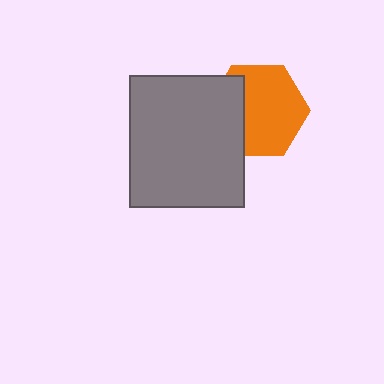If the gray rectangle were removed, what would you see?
You would see the complete orange hexagon.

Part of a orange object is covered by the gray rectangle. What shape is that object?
It is a hexagon.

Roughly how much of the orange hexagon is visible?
Most of it is visible (roughly 68%).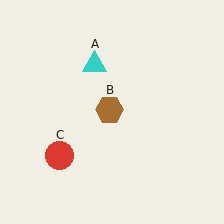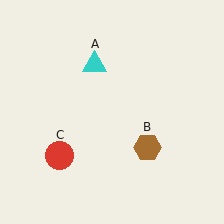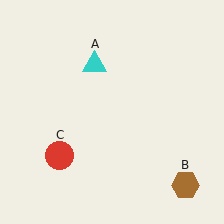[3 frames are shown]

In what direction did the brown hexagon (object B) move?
The brown hexagon (object B) moved down and to the right.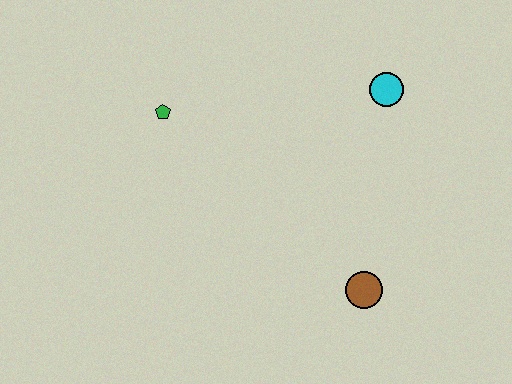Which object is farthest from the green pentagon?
The brown circle is farthest from the green pentagon.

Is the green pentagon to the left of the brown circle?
Yes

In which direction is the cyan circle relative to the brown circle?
The cyan circle is above the brown circle.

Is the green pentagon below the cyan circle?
Yes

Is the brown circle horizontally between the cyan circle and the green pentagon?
Yes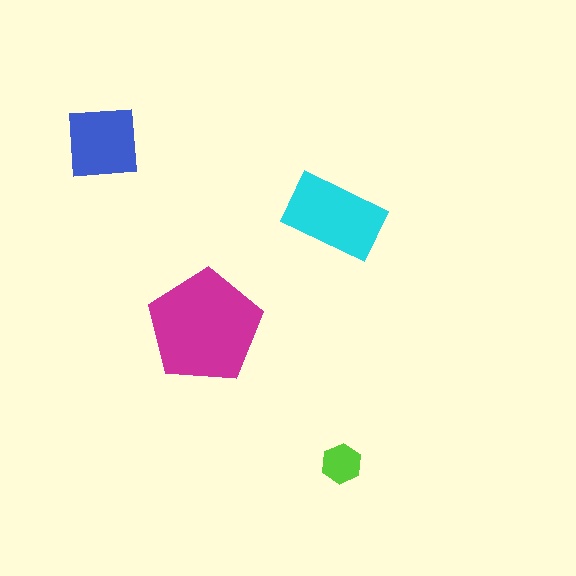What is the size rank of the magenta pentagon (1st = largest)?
1st.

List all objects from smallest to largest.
The lime hexagon, the blue square, the cyan rectangle, the magenta pentagon.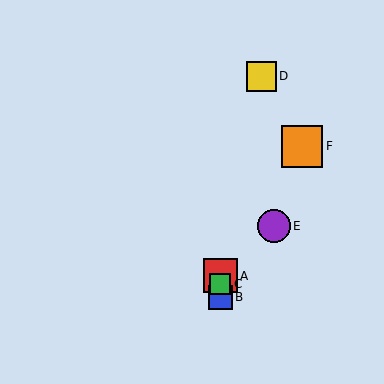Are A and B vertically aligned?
Yes, both are at x≈220.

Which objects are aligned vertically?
Objects A, B, C are aligned vertically.